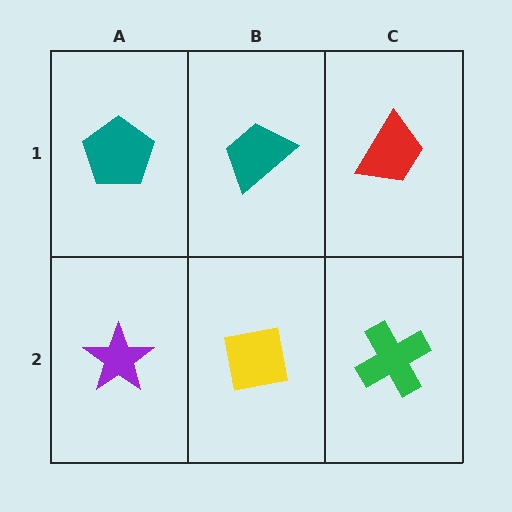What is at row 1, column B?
A teal trapezoid.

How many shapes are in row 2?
3 shapes.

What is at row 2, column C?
A green cross.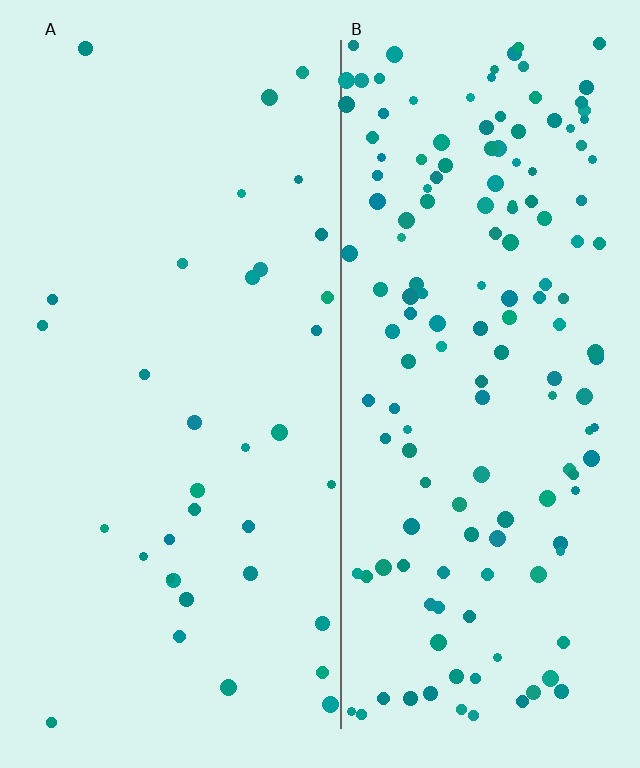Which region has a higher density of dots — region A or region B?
B (the right).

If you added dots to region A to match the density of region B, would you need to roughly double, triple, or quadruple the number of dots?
Approximately quadruple.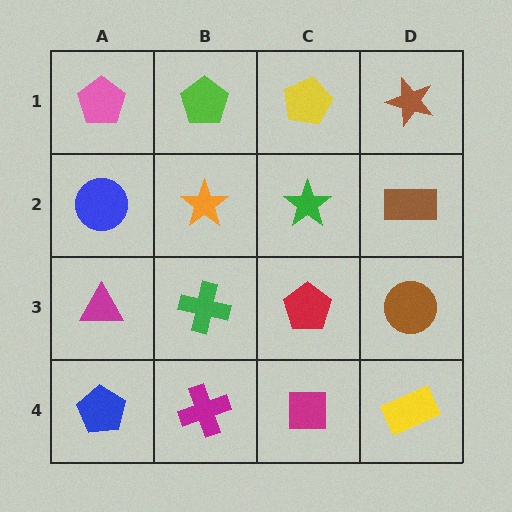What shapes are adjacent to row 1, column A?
A blue circle (row 2, column A), a lime pentagon (row 1, column B).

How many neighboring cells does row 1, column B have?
3.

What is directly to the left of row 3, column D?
A red pentagon.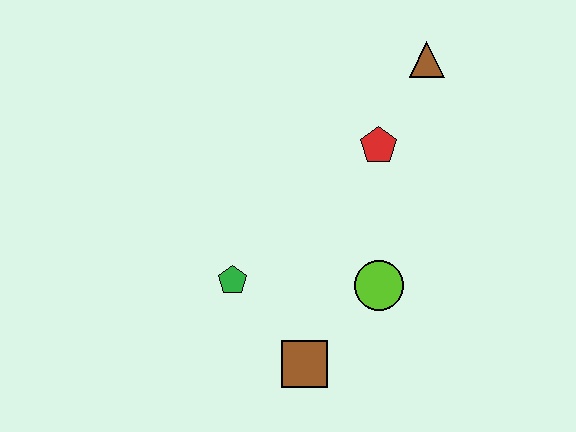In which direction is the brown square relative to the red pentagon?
The brown square is below the red pentagon.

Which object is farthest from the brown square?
The brown triangle is farthest from the brown square.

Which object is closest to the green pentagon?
The brown square is closest to the green pentagon.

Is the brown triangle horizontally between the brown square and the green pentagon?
No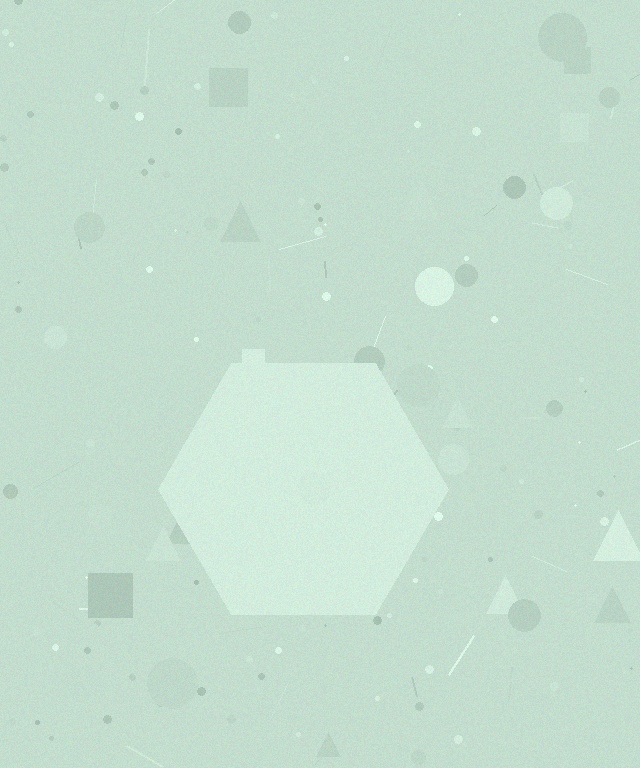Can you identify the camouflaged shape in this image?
The camouflaged shape is a hexagon.